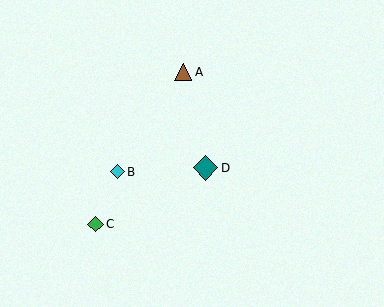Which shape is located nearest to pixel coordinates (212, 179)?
The teal diamond (labeled D) at (206, 168) is nearest to that location.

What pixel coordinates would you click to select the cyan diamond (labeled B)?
Click at (117, 172) to select the cyan diamond B.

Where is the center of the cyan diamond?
The center of the cyan diamond is at (117, 172).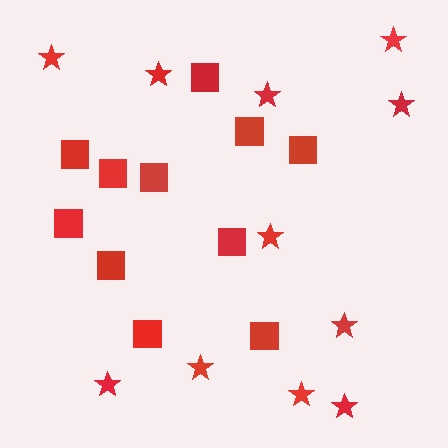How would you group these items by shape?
There are 2 groups: one group of stars (11) and one group of squares (11).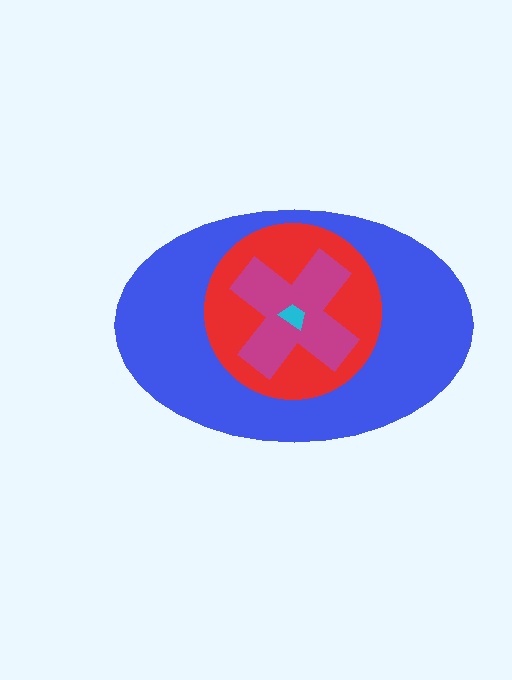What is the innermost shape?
The cyan trapezoid.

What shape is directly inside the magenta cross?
The cyan trapezoid.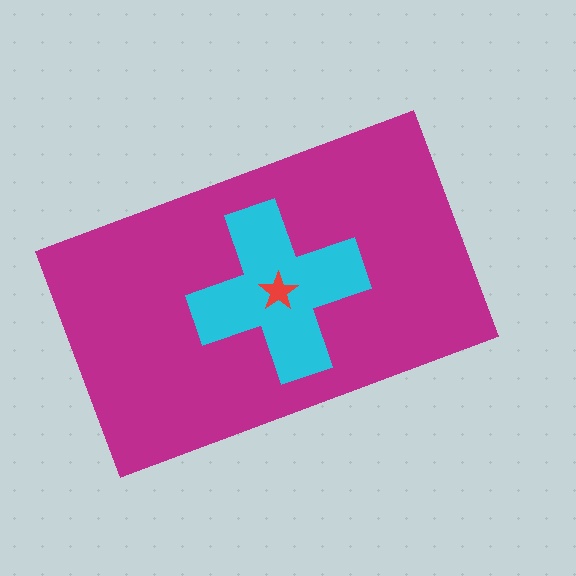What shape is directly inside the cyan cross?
The red star.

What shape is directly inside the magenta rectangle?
The cyan cross.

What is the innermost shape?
The red star.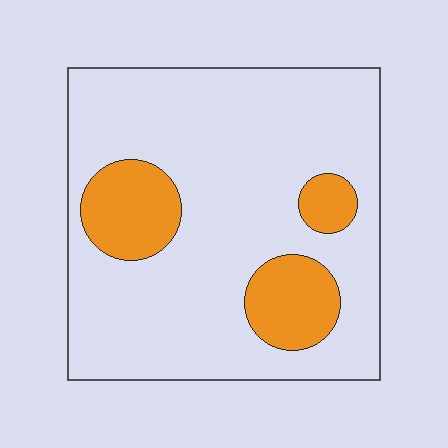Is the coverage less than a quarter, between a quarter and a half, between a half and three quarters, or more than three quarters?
Less than a quarter.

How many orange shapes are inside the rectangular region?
3.